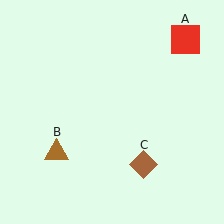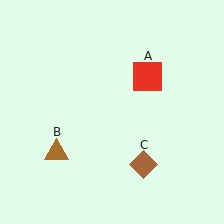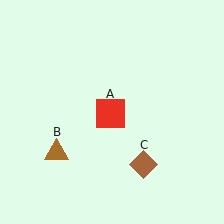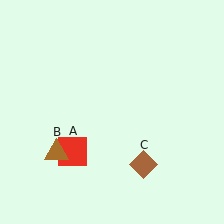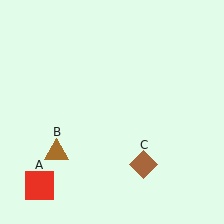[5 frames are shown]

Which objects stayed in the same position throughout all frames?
Brown triangle (object B) and brown diamond (object C) remained stationary.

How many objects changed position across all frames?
1 object changed position: red square (object A).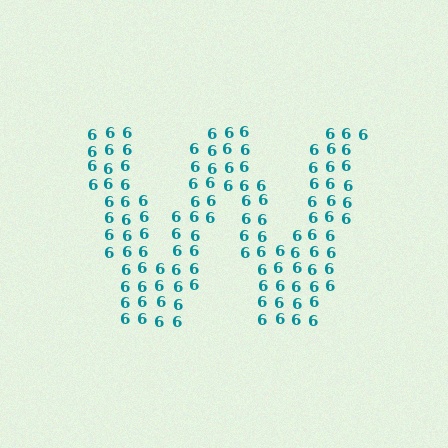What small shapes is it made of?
It is made of small digit 6's.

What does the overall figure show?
The overall figure shows the letter W.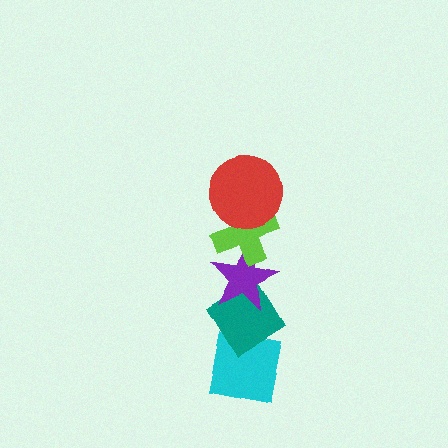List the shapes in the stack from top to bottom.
From top to bottom: the red circle, the lime cross, the purple star, the teal diamond, the cyan square.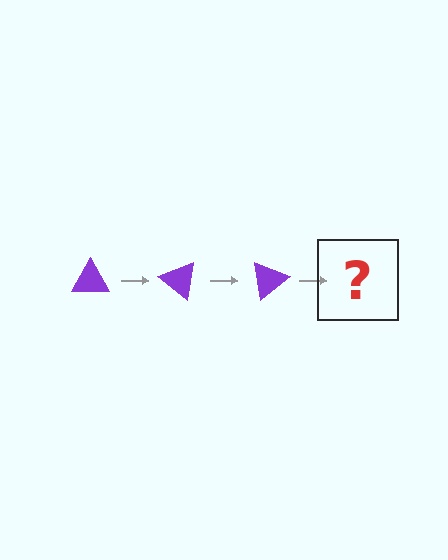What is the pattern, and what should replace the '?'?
The pattern is that the triangle rotates 40 degrees each step. The '?' should be a purple triangle rotated 120 degrees.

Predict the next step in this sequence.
The next step is a purple triangle rotated 120 degrees.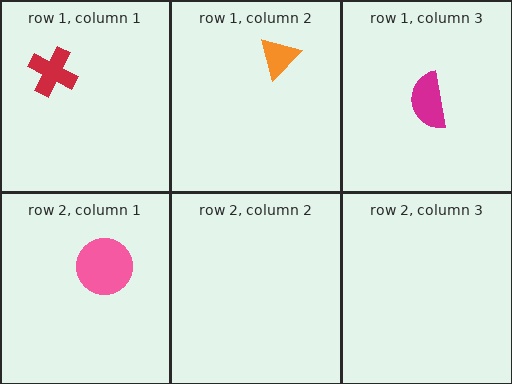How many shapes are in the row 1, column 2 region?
1.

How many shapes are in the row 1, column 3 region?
1.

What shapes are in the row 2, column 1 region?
The pink circle.